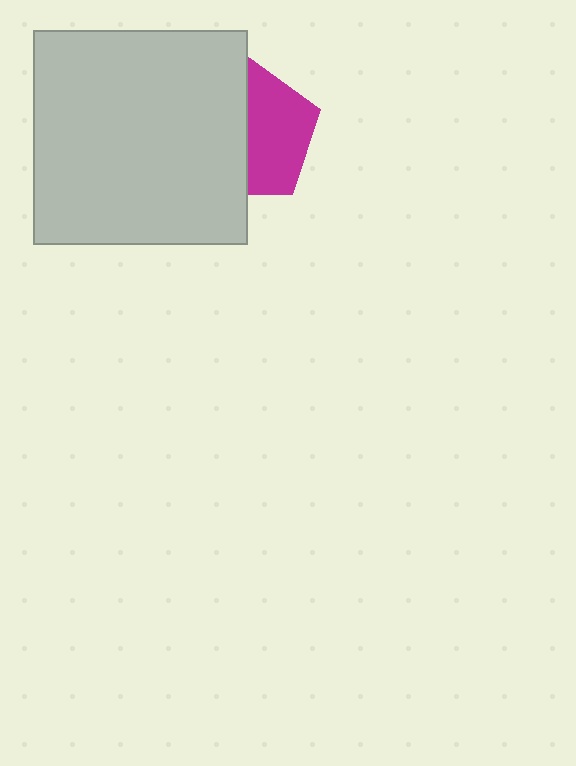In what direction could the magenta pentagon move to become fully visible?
The magenta pentagon could move right. That would shift it out from behind the light gray square entirely.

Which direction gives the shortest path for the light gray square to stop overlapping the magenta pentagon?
Moving left gives the shortest separation.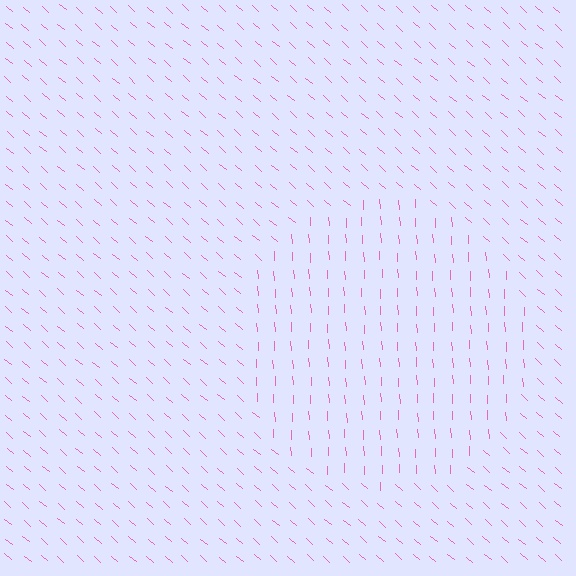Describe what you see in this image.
The image is filled with small pink line segments. A circle region in the image has lines oriented differently from the surrounding lines, creating a visible texture boundary.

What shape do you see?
I see a circle.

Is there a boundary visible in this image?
Yes, there is a texture boundary formed by a change in line orientation.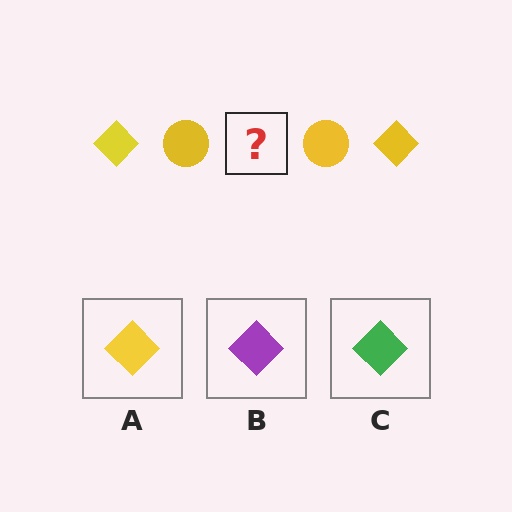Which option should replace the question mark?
Option A.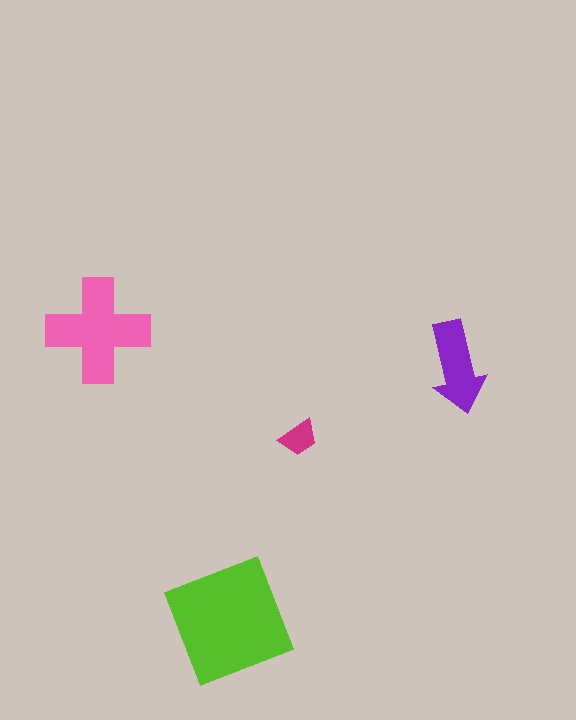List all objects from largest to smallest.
The lime square, the pink cross, the purple arrow, the magenta trapezoid.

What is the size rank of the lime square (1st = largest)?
1st.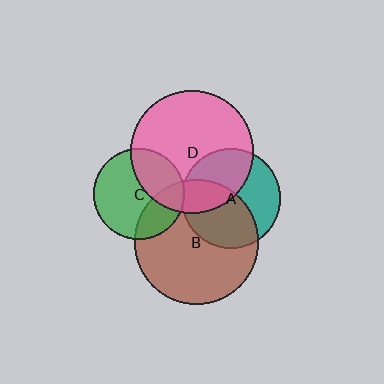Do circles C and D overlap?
Yes.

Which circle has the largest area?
Circle B (brown).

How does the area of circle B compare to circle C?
Approximately 1.8 times.